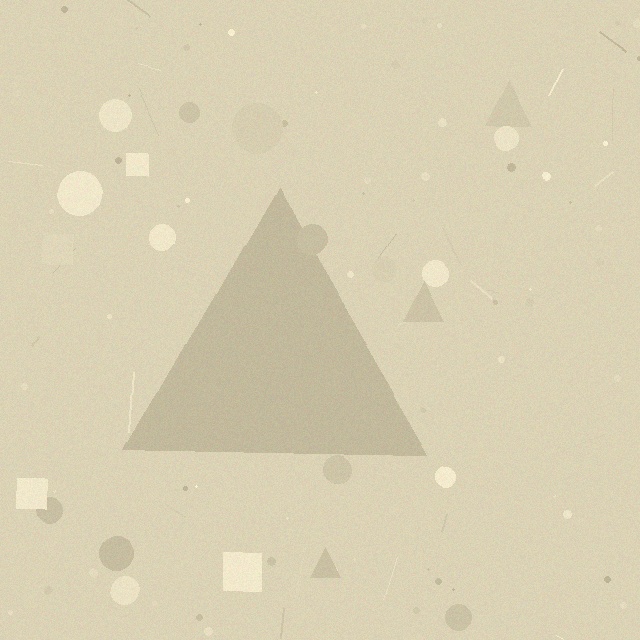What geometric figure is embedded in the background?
A triangle is embedded in the background.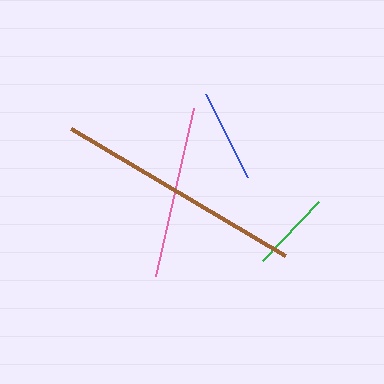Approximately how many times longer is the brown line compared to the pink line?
The brown line is approximately 1.4 times the length of the pink line.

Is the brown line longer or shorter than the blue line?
The brown line is longer than the blue line.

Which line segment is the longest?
The brown line is the longest at approximately 249 pixels.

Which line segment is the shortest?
The green line is the shortest at approximately 83 pixels.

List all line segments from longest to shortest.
From longest to shortest: brown, pink, blue, green.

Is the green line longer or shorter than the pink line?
The pink line is longer than the green line.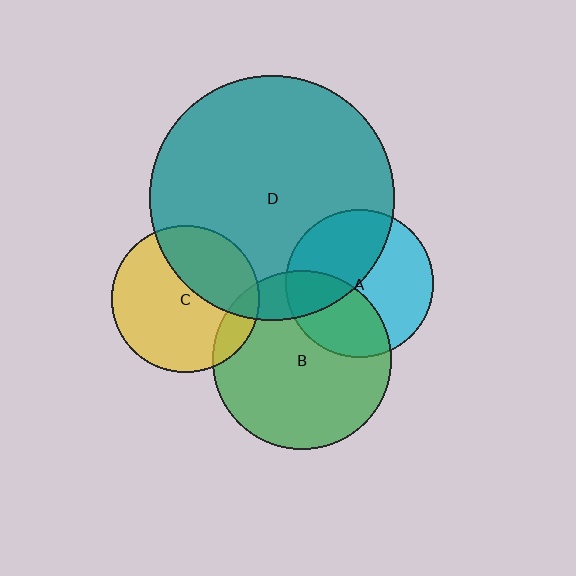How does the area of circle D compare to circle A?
Approximately 2.7 times.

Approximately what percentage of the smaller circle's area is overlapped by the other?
Approximately 15%.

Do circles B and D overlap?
Yes.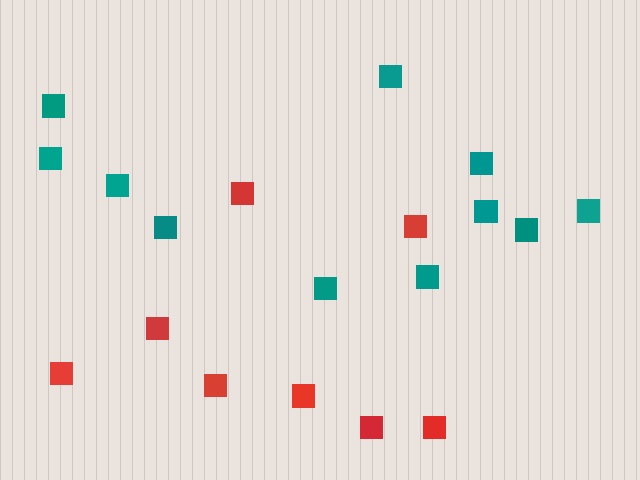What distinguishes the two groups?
There are 2 groups: one group of red squares (8) and one group of teal squares (11).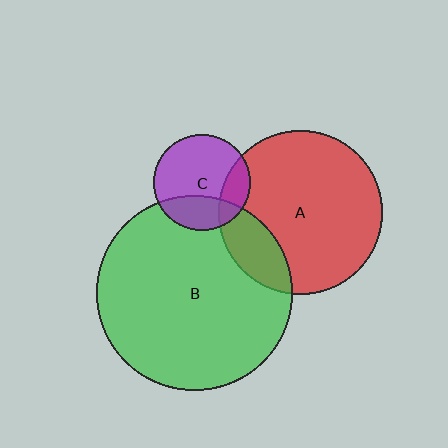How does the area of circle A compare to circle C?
Approximately 2.9 times.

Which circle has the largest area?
Circle B (green).